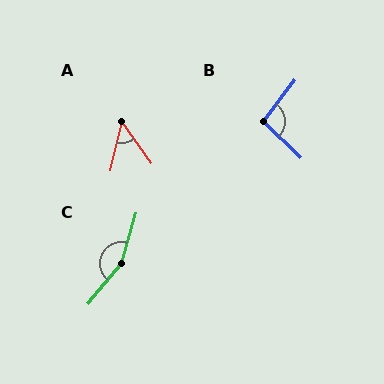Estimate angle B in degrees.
Approximately 97 degrees.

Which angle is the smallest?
A, at approximately 48 degrees.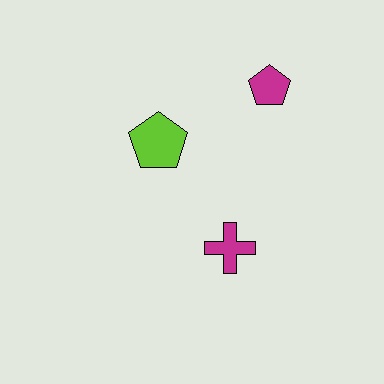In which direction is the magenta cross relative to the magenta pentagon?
The magenta cross is below the magenta pentagon.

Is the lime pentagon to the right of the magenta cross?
No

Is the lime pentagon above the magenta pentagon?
No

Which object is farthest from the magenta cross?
The magenta pentagon is farthest from the magenta cross.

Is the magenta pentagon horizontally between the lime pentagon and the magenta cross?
No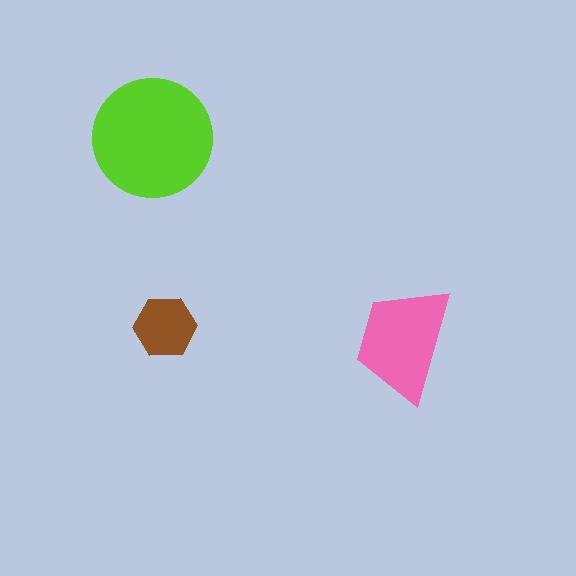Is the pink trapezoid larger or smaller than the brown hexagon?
Larger.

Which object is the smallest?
The brown hexagon.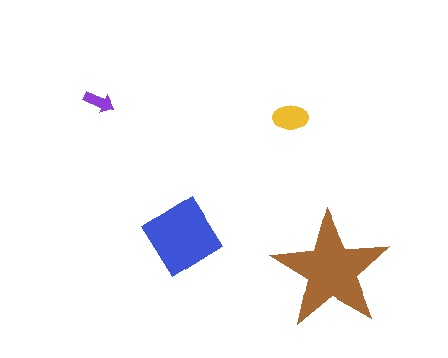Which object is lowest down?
The brown star is bottommost.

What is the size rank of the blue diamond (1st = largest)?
2nd.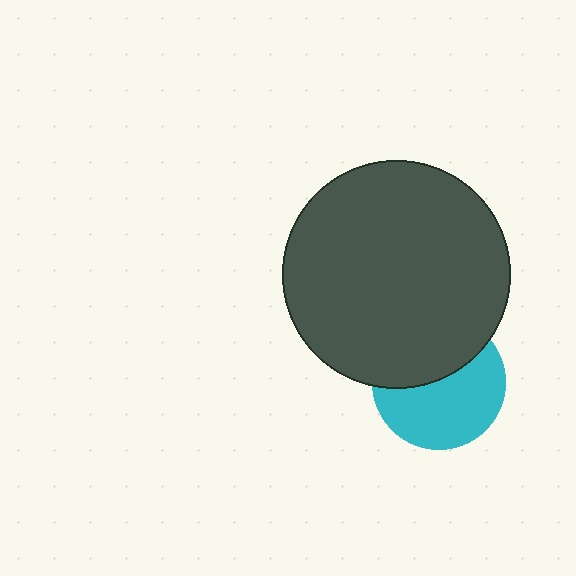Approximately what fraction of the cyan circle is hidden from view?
Roughly 42% of the cyan circle is hidden behind the dark gray circle.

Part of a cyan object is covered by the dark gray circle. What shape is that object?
It is a circle.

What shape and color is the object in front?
The object in front is a dark gray circle.